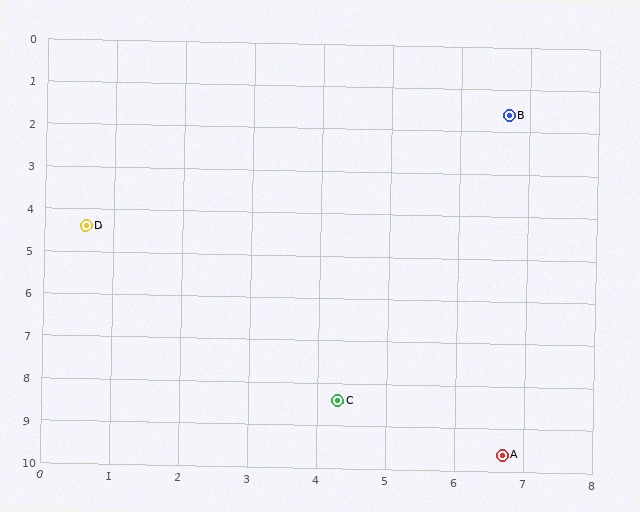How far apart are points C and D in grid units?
Points C and D are about 5.4 grid units apart.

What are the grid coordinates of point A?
Point A is at approximately (6.7, 9.6).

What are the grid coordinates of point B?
Point B is at approximately (6.7, 1.6).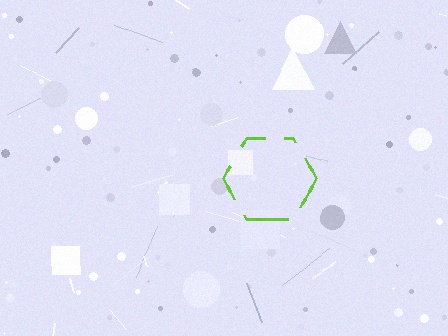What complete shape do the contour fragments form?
The contour fragments form a hexagon.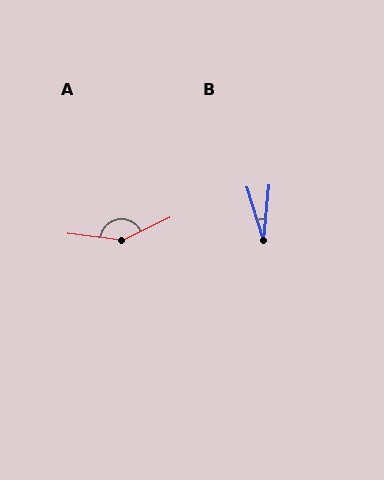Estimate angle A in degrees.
Approximately 147 degrees.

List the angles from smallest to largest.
B (23°), A (147°).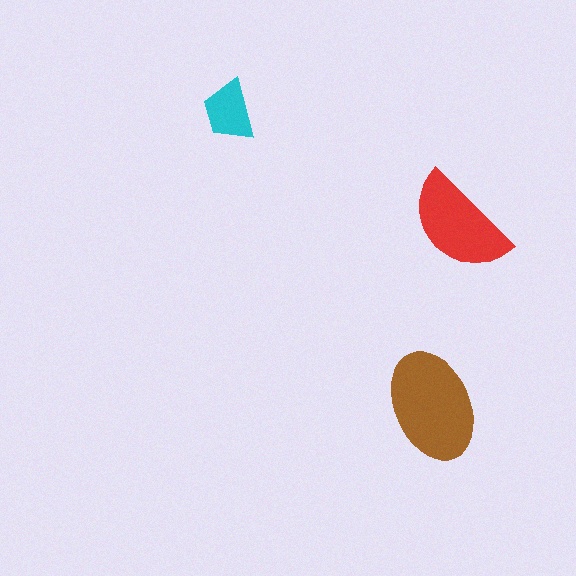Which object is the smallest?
The cyan trapezoid.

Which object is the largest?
The brown ellipse.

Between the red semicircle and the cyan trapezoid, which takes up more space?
The red semicircle.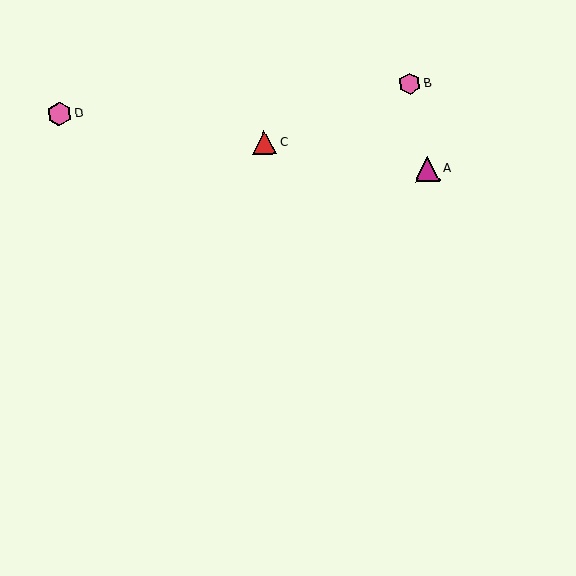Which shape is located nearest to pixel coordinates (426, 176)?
The magenta triangle (labeled A) at (427, 169) is nearest to that location.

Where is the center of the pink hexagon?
The center of the pink hexagon is at (410, 84).